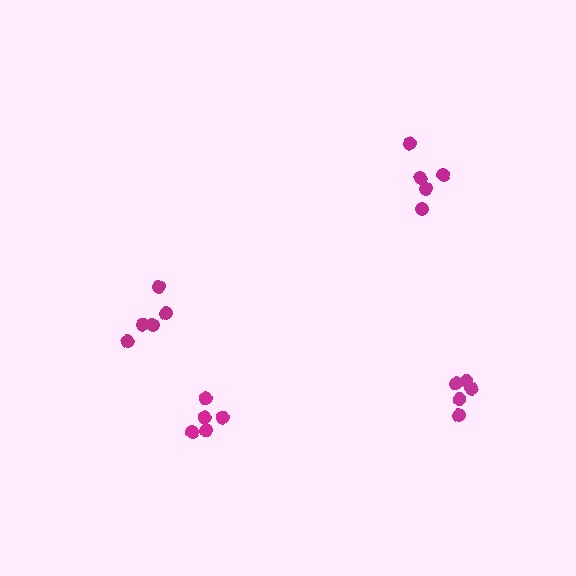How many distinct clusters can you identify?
There are 4 distinct clusters.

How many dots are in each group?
Group 1: 5 dots, Group 2: 5 dots, Group 3: 5 dots, Group 4: 5 dots (20 total).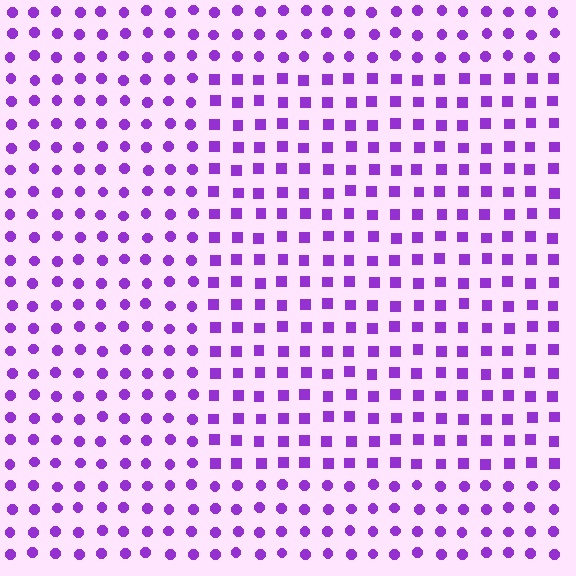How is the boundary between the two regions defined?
The boundary is defined by a change in element shape: squares inside vs. circles outside. All elements share the same color and spacing.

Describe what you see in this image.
The image is filled with small purple elements arranged in a uniform grid. A rectangle-shaped region contains squares, while the surrounding area contains circles. The boundary is defined purely by the change in element shape.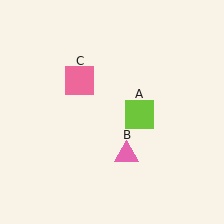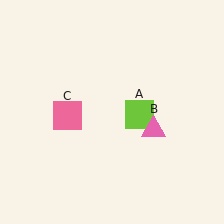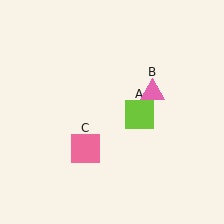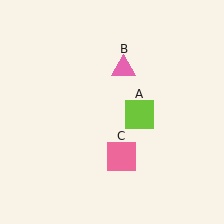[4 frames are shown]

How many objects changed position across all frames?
2 objects changed position: pink triangle (object B), pink square (object C).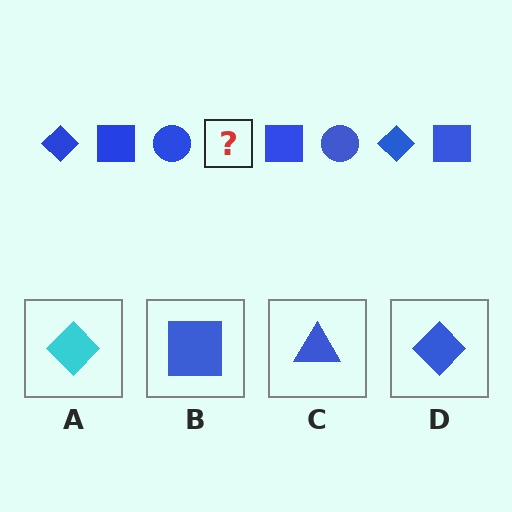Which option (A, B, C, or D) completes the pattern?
D.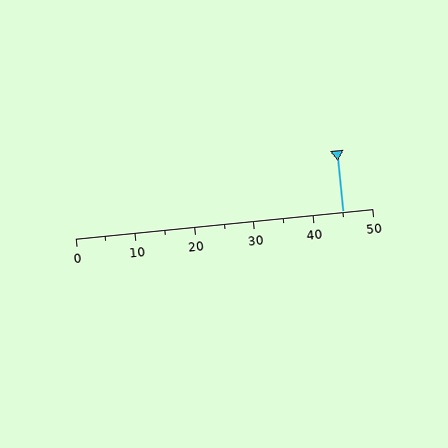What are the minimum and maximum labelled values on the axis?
The axis runs from 0 to 50.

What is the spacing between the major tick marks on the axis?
The major ticks are spaced 10 apart.